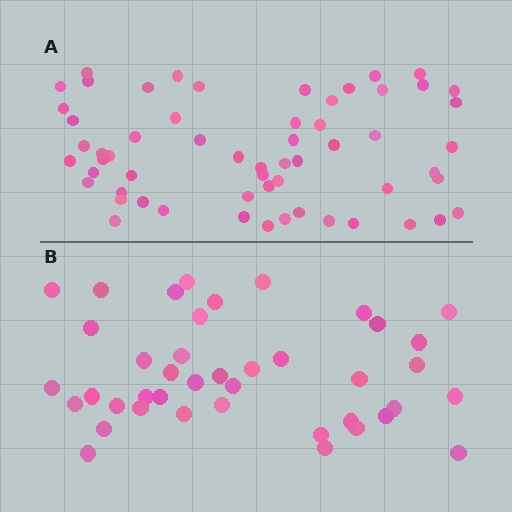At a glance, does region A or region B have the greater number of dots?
Region A (the top region) has more dots.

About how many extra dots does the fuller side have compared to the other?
Region A has approximately 20 more dots than region B.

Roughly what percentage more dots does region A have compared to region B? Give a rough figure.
About 45% more.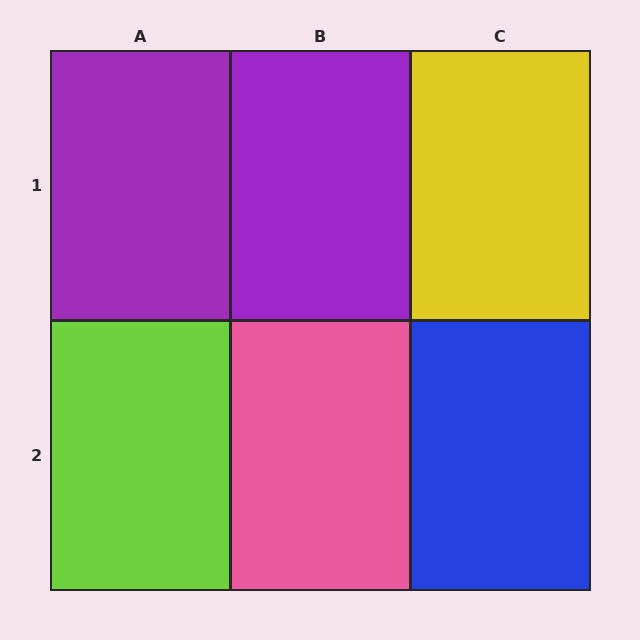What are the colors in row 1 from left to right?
Purple, purple, yellow.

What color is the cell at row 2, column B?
Pink.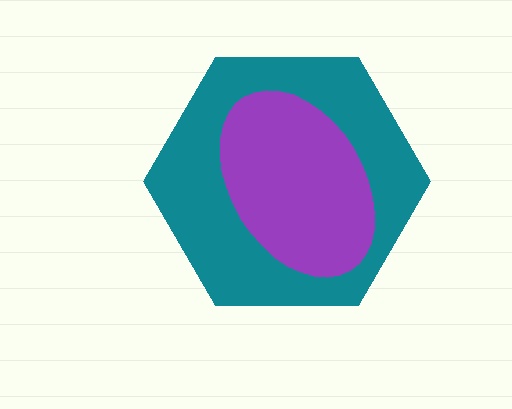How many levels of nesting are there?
2.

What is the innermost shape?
The purple ellipse.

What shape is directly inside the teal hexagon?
The purple ellipse.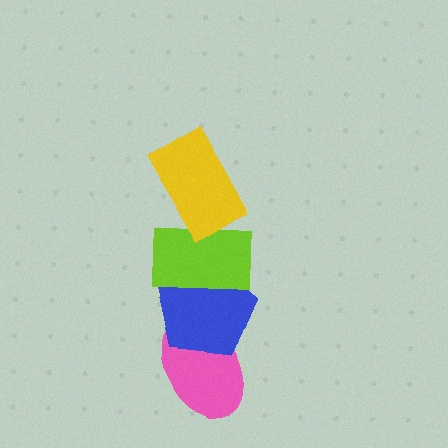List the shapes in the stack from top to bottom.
From top to bottom: the yellow rectangle, the lime rectangle, the blue pentagon, the pink ellipse.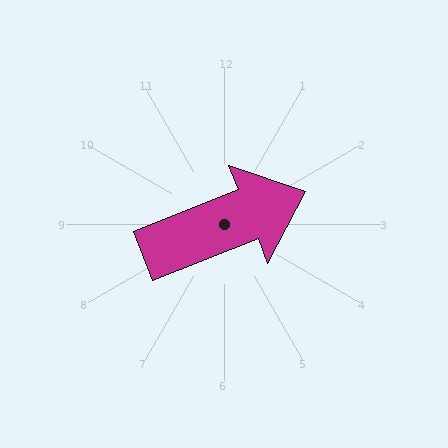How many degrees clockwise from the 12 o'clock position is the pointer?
Approximately 68 degrees.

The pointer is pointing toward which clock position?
Roughly 2 o'clock.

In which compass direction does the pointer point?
East.